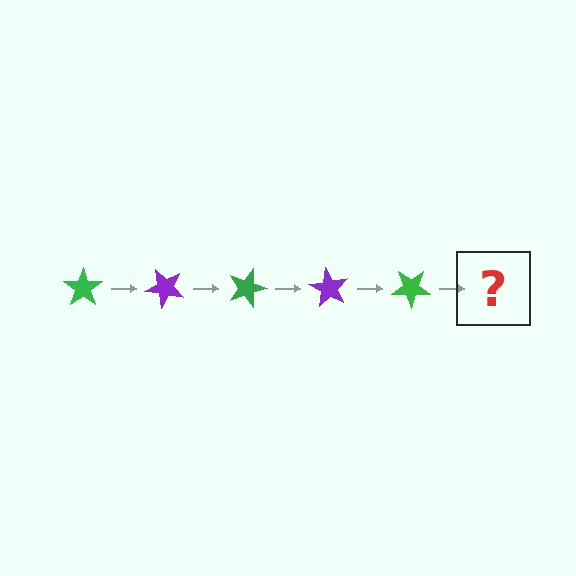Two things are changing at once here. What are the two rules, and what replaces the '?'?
The two rules are that it rotates 45 degrees each step and the color cycles through green and purple. The '?' should be a purple star, rotated 225 degrees from the start.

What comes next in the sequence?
The next element should be a purple star, rotated 225 degrees from the start.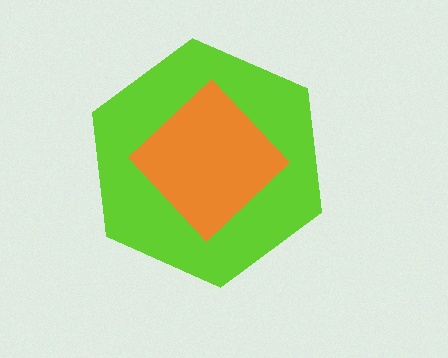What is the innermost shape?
The orange diamond.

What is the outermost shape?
The lime hexagon.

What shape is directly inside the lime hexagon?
The orange diamond.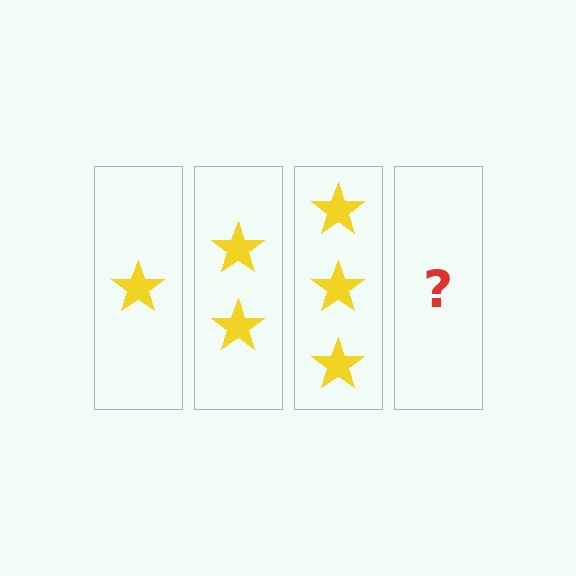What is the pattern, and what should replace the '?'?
The pattern is that each step adds one more star. The '?' should be 4 stars.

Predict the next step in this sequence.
The next step is 4 stars.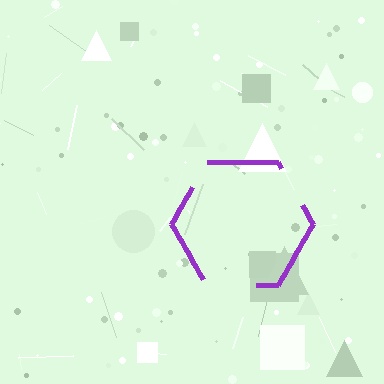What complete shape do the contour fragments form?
The contour fragments form a hexagon.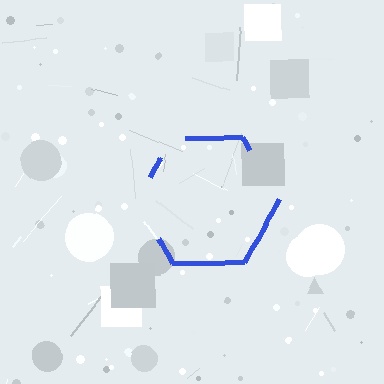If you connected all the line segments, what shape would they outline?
They would outline a hexagon.